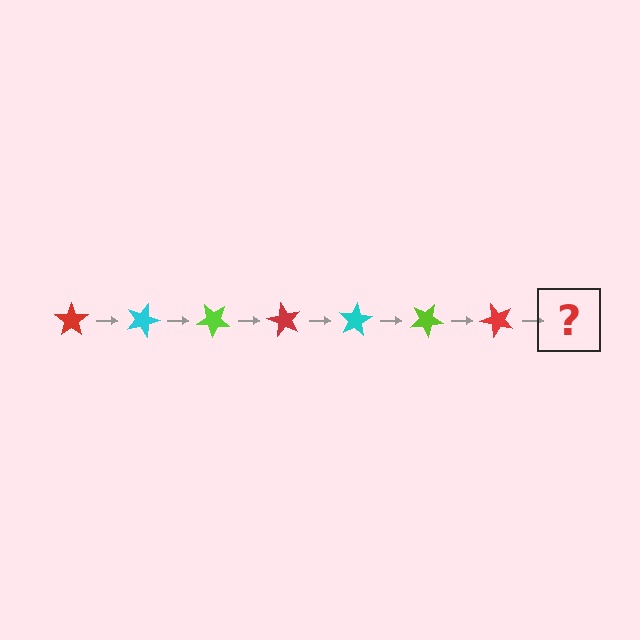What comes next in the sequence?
The next element should be a cyan star, rotated 140 degrees from the start.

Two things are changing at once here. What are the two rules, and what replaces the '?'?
The two rules are that it rotates 20 degrees each step and the color cycles through red, cyan, and lime. The '?' should be a cyan star, rotated 140 degrees from the start.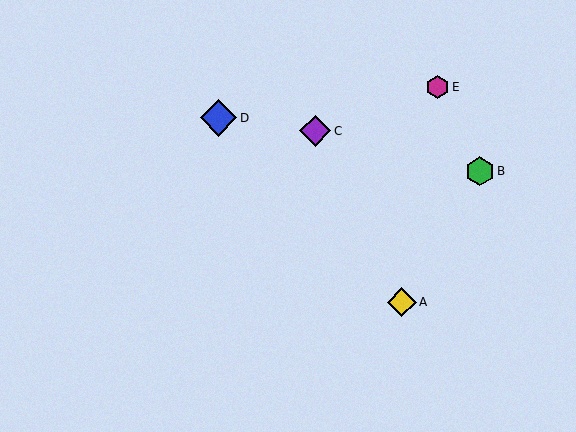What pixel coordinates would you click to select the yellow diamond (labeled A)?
Click at (402, 302) to select the yellow diamond A.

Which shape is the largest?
The blue diamond (labeled D) is the largest.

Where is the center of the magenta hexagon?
The center of the magenta hexagon is at (437, 87).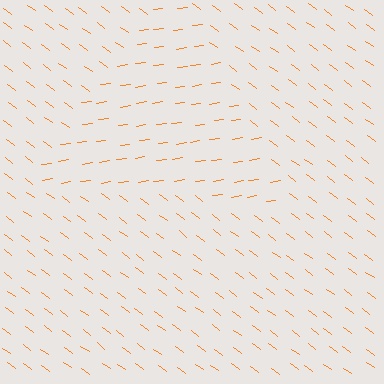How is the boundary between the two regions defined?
The boundary is defined purely by a change in line orientation (approximately 45 degrees difference). All lines are the same color and thickness.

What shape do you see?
I see a triangle.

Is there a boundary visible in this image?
Yes, there is a texture boundary formed by a change in line orientation.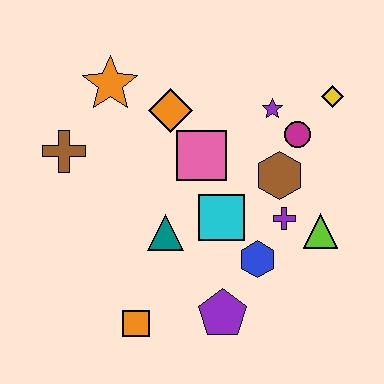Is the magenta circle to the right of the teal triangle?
Yes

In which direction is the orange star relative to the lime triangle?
The orange star is to the left of the lime triangle.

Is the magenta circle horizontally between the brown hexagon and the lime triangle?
Yes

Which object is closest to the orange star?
The orange diamond is closest to the orange star.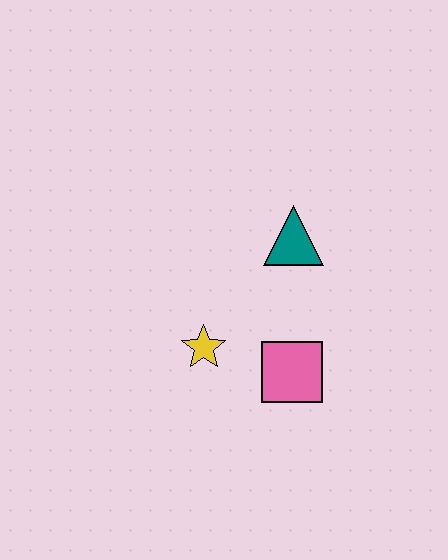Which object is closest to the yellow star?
The pink square is closest to the yellow star.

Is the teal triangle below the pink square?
No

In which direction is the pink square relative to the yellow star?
The pink square is to the right of the yellow star.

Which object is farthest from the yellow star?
The teal triangle is farthest from the yellow star.